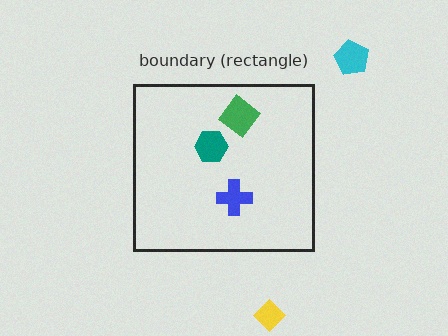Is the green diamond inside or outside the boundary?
Inside.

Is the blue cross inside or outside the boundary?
Inside.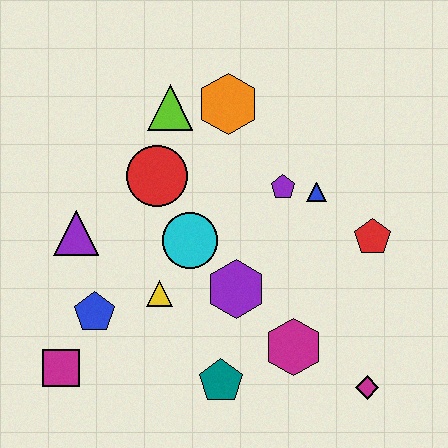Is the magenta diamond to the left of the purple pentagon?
No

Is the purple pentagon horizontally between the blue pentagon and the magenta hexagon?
Yes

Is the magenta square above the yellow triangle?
No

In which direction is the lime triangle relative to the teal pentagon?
The lime triangle is above the teal pentagon.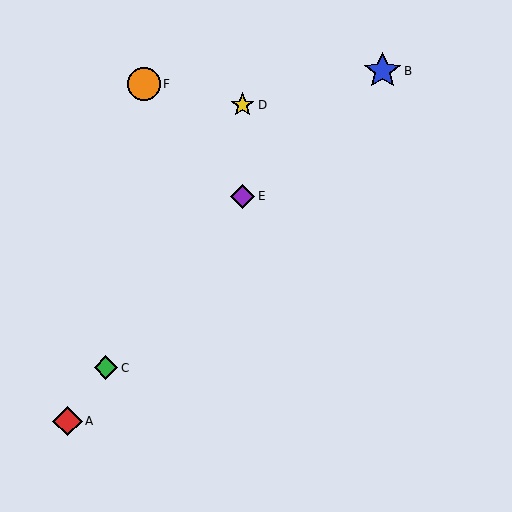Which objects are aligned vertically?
Objects D, E are aligned vertically.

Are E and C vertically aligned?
No, E is at x≈243 and C is at x≈106.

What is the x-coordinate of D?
Object D is at x≈243.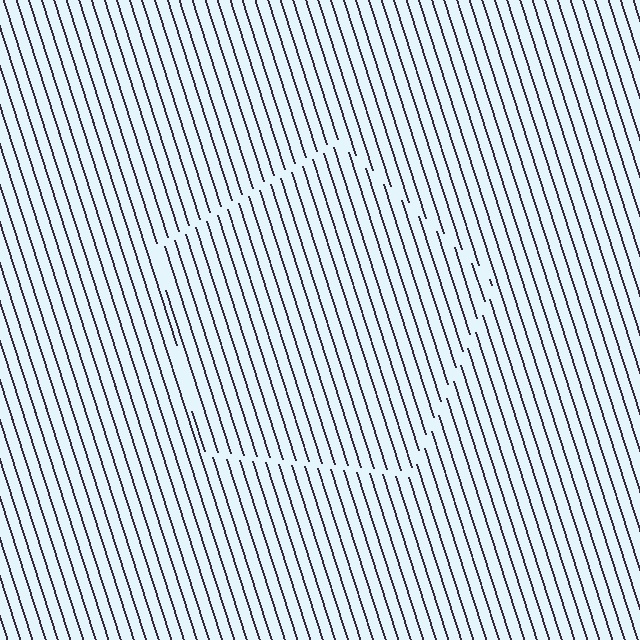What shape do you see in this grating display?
An illusory pentagon. The interior of the shape contains the same grating, shifted by half a period — the contour is defined by the phase discontinuity where line-ends from the inner and outer gratings abut.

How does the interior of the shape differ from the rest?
The interior of the shape contains the same grating, shifted by half a period — the contour is defined by the phase discontinuity where line-ends from the inner and outer gratings abut.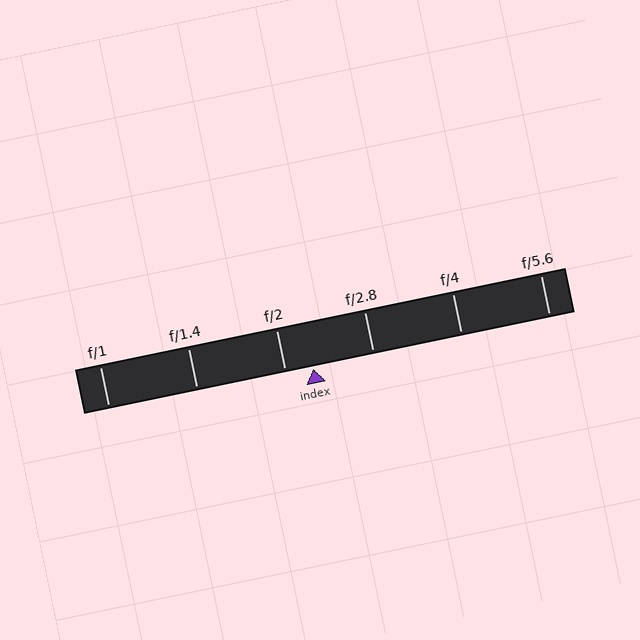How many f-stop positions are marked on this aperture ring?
There are 6 f-stop positions marked.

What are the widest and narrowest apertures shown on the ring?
The widest aperture shown is f/1 and the narrowest is f/5.6.